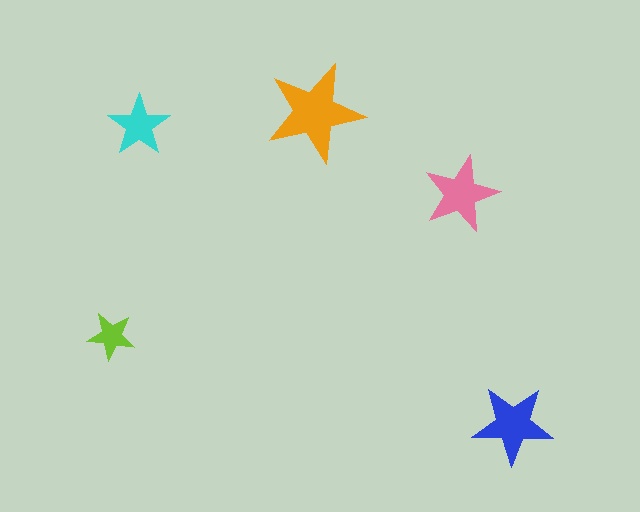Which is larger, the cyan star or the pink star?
The pink one.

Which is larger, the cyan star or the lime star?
The cyan one.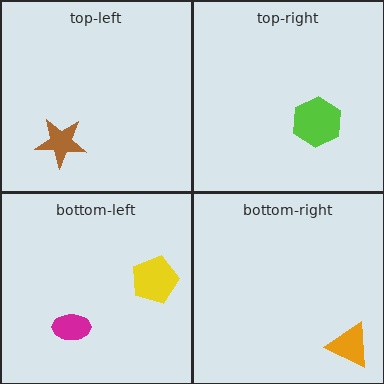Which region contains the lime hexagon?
The top-right region.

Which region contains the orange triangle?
The bottom-right region.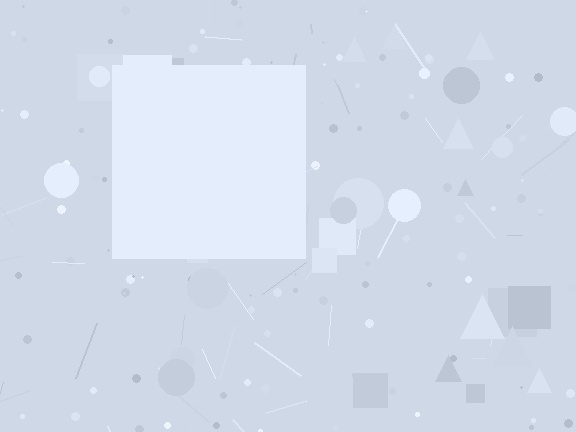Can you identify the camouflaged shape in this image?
The camouflaged shape is a square.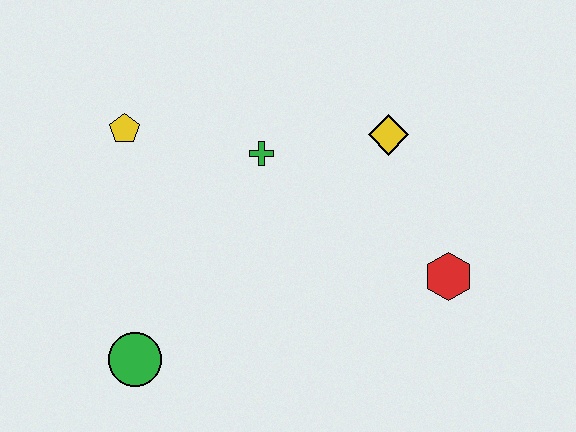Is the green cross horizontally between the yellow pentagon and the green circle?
No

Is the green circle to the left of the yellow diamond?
Yes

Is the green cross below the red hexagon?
No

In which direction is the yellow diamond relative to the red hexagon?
The yellow diamond is above the red hexagon.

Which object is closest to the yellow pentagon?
The green cross is closest to the yellow pentagon.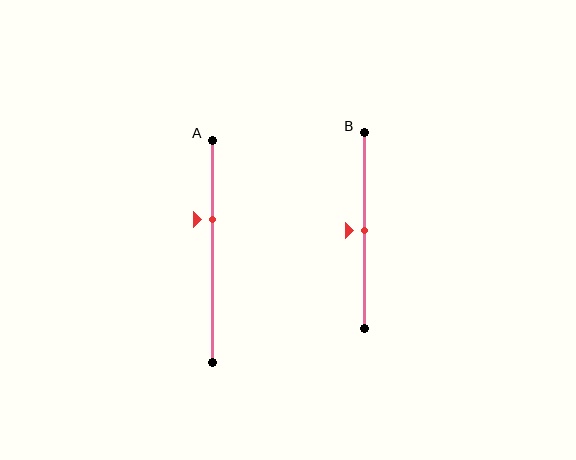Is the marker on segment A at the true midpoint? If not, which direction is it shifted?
No, the marker on segment A is shifted upward by about 15% of the segment length.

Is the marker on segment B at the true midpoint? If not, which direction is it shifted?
Yes, the marker on segment B is at the true midpoint.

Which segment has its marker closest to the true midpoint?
Segment B has its marker closest to the true midpoint.